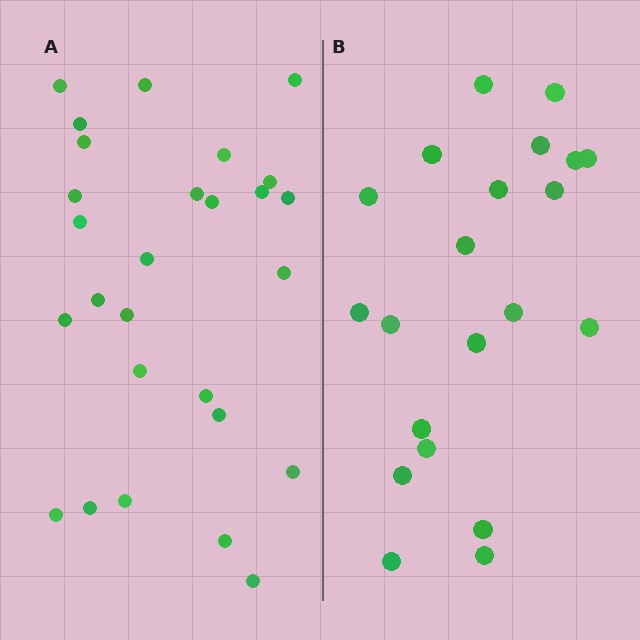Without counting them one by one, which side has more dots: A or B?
Region A (the left region) has more dots.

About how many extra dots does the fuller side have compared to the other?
Region A has about 6 more dots than region B.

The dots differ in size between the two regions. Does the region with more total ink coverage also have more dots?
No. Region B has more total ink coverage because its dots are larger, but region A actually contains more individual dots. Total area can be misleading — the number of items is what matters here.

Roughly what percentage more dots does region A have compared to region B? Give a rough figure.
About 30% more.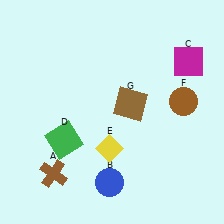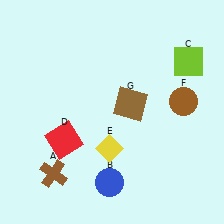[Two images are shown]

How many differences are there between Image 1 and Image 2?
There are 2 differences between the two images.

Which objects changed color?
C changed from magenta to lime. D changed from green to red.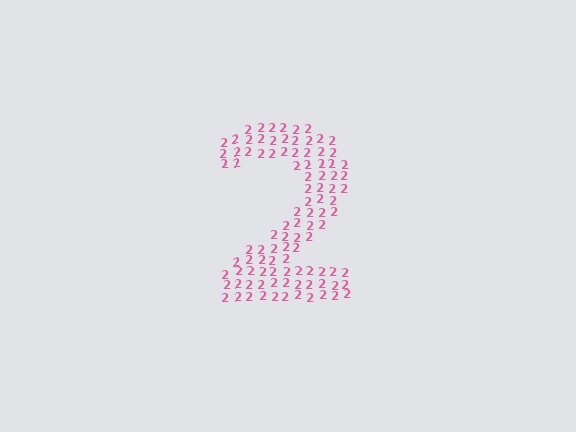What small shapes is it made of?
It is made of small digit 2's.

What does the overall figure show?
The overall figure shows the digit 2.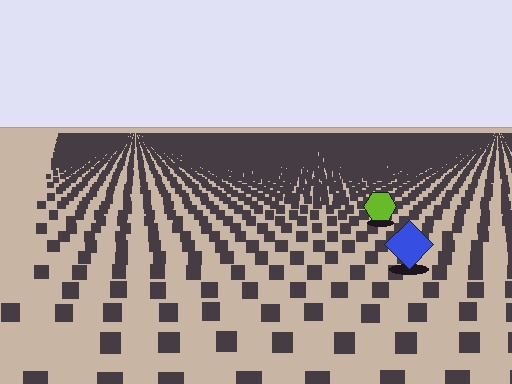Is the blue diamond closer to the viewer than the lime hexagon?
Yes. The blue diamond is closer — you can tell from the texture gradient: the ground texture is coarser near it.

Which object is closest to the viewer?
The blue diamond is closest. The texture marks near it are larger and more spread out.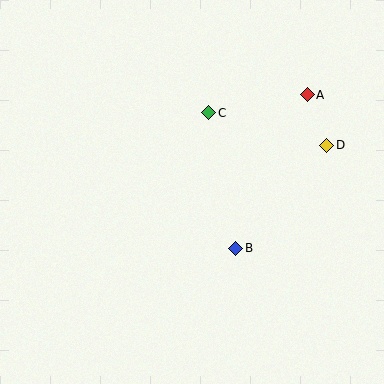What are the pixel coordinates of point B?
Point B is at (236, 248).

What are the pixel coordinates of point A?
Point A is at (307, 95).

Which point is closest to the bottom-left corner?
Point B is closest to the bottom-left corner.